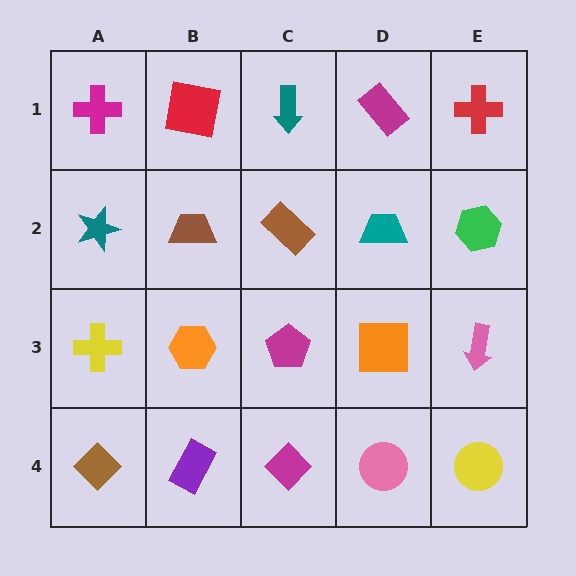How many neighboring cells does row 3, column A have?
3.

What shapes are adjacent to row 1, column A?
A teal star (row 2, column A), a red square (row 1, column B).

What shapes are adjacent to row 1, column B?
A brown trapezoid (row 2, column B), a magenta cross (row 1, column A), a teal arrow (row 1, column C).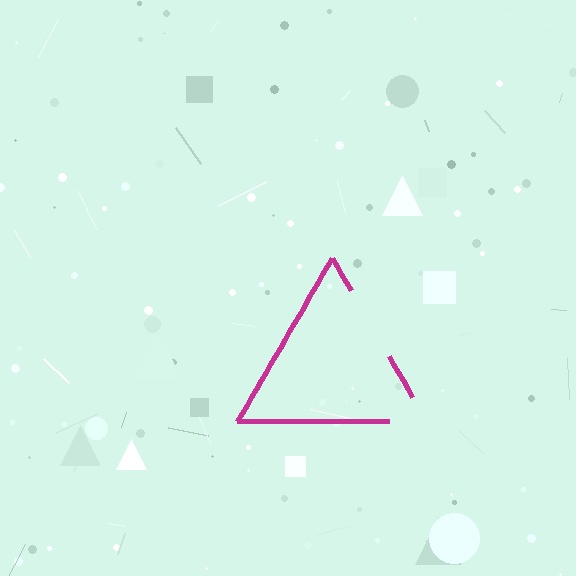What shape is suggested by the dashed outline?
The dashed outline suggests a triangle.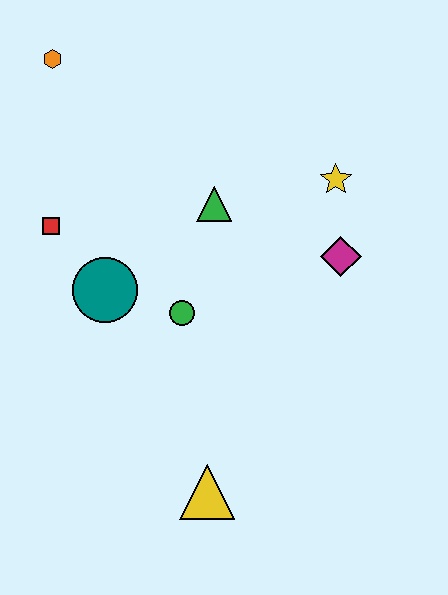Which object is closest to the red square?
The teal circle is closest to the red square.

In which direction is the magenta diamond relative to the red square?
The magenta diamond is to the right of the red square.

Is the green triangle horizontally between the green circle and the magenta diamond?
Yes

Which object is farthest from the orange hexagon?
The yellow triangle is farthest from the orange hexagon.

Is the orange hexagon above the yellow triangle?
Yes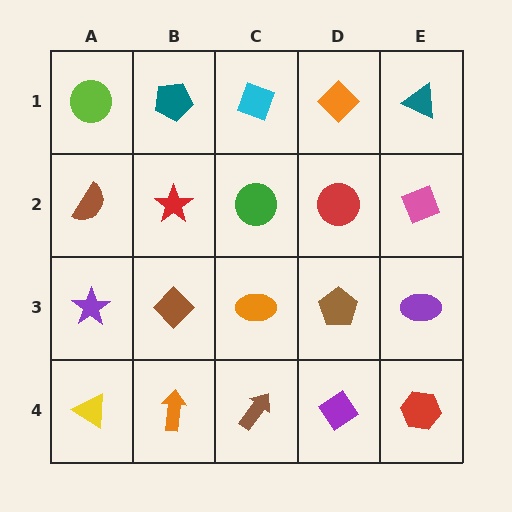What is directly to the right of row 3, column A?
A brown diamond.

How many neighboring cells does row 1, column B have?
3.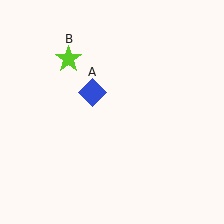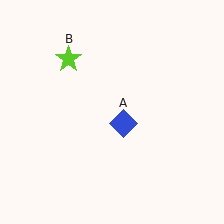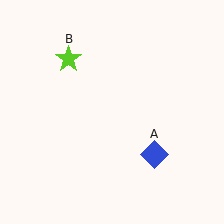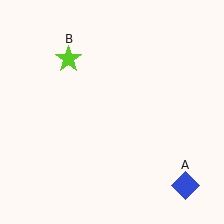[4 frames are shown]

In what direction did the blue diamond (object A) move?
The blue diamond (object A) moved down and to the right.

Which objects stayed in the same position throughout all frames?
Lime star (object B) remained stationary.